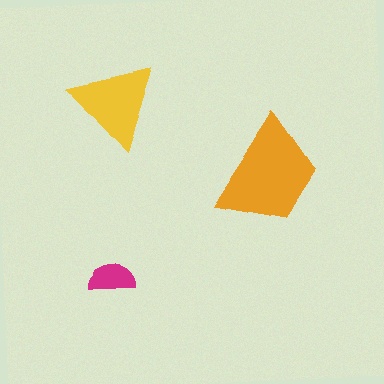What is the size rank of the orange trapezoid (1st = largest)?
1st.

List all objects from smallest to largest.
The magenta semicircle, the yellow triangle, the orange trapezoid.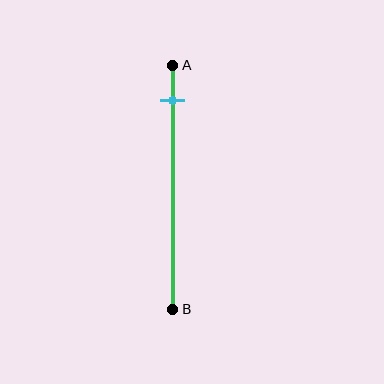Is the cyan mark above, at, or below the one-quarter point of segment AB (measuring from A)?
The cyan mark is above the one-quarter point of segment AB.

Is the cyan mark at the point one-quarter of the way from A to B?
No, the mark is at about 15% from A, not at the 25% one-quarter point.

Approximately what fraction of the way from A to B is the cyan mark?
The cyan mark is approximately 15% of the way from A to B.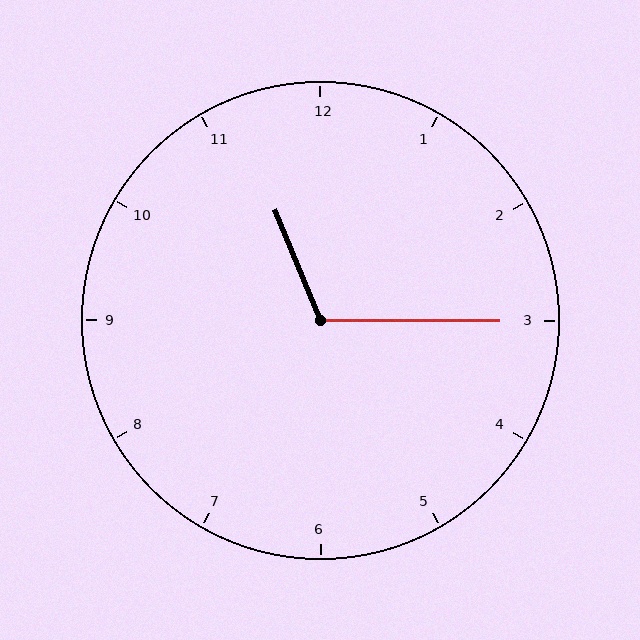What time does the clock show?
11:15.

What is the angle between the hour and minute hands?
Approximately 112 degrees.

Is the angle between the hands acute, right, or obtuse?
It is obtuse.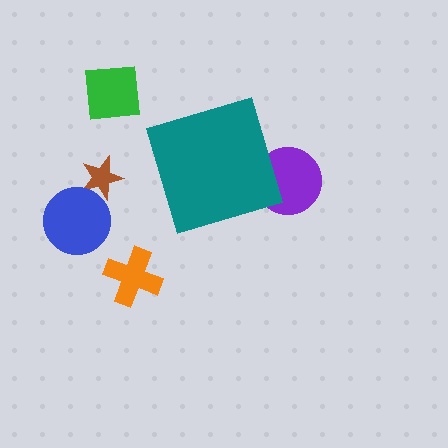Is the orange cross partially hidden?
No, the orange cross is fully visible.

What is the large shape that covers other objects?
A teal diamond.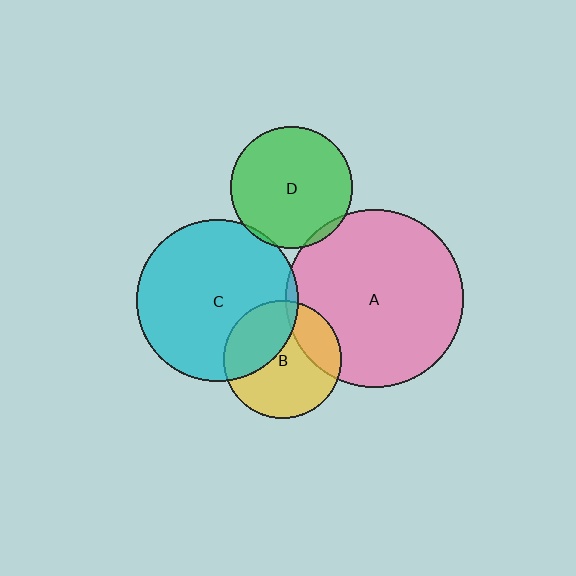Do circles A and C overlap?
Yes.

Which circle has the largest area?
Circle A (pink).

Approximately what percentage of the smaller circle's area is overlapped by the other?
Approximately 5%.